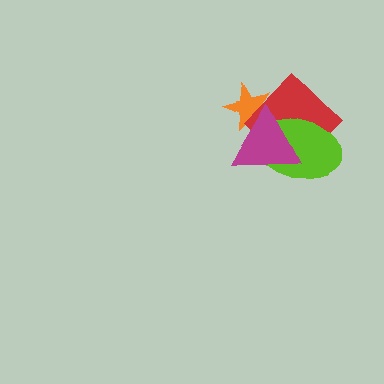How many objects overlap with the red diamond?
3 objects overlap with the red diamond.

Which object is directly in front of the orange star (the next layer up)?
The red diamond is directly in front of the orange star.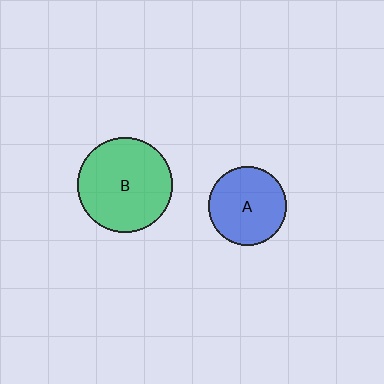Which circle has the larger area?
Circle B (green).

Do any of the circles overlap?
No, none of the circles overlap.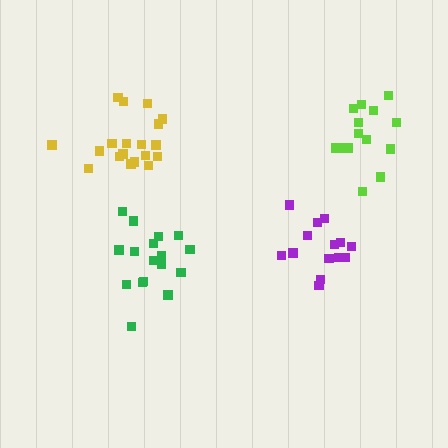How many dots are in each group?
Group 1: 19 dots, Group 2: 14 dots, Group 3: 14 dots, Group 4: 17 dots (64 total).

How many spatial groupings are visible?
There are 4 spatial groupings.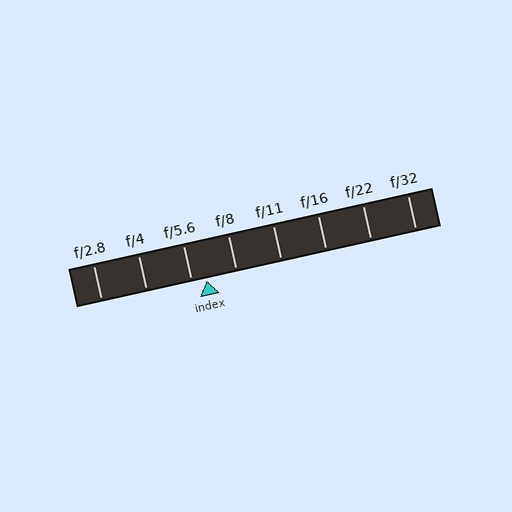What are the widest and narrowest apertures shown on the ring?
The widest aperture shown is f/2.8 and the narrowest is f/32.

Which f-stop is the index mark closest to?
The index mark is closest to f/5.6.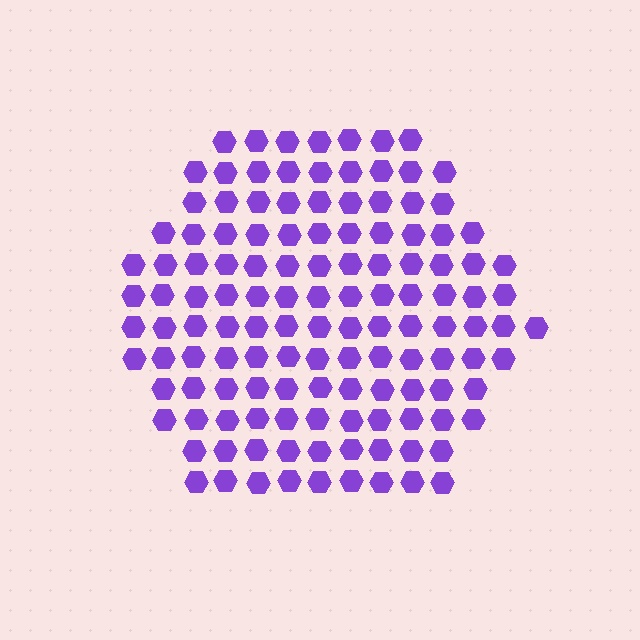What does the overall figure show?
The overall figure shows a hexagon.